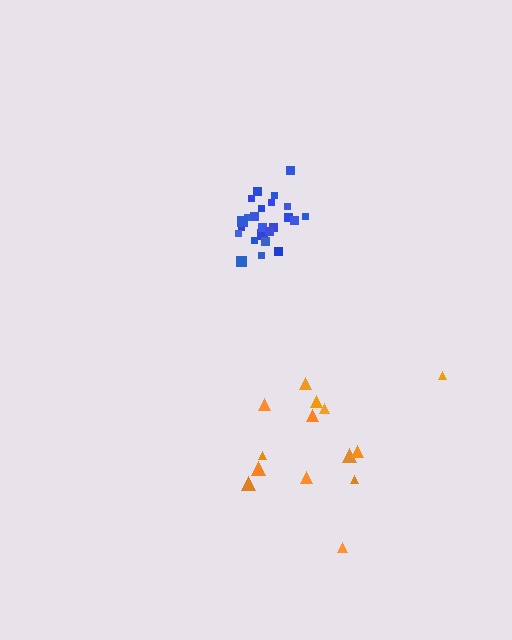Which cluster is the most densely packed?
Blue.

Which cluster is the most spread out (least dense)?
Orange.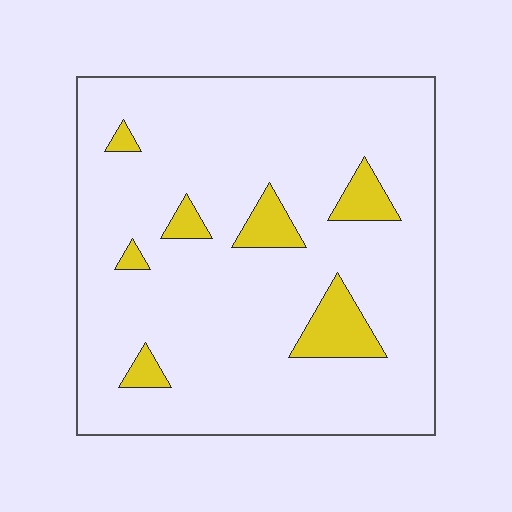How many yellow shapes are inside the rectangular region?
7.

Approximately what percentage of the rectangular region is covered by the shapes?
Approximately 10%.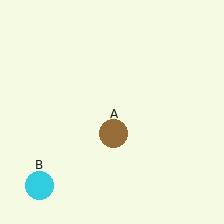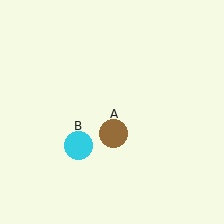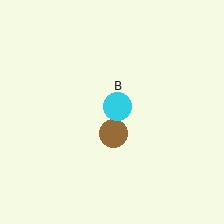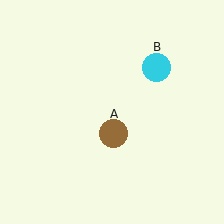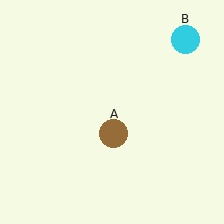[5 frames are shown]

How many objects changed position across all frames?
1 object changed position: cyan circle (object B).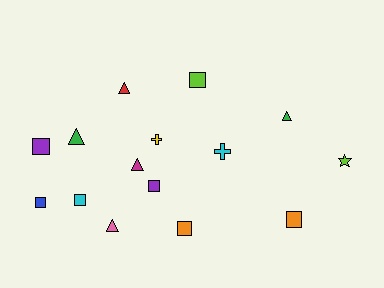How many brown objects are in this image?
There are no brown objects.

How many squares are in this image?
There are 7 squares.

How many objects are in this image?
There are 15 objects.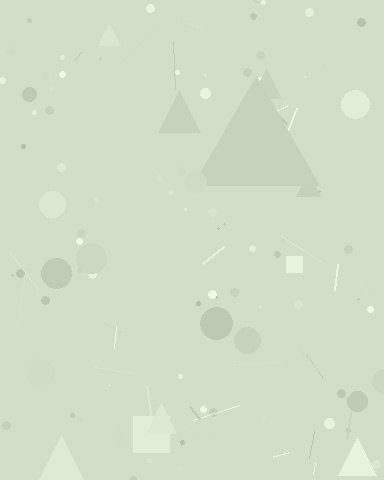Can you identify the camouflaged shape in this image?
The camouflaged shape is a triangle.